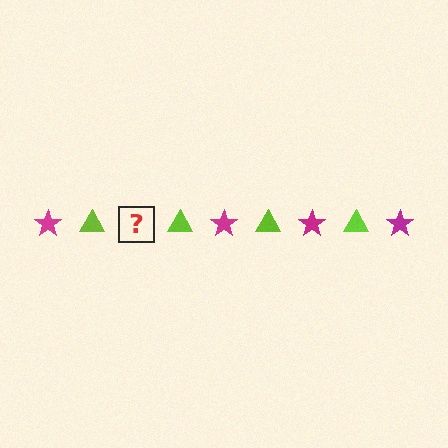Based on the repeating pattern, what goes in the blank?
The blank should be a magenta star.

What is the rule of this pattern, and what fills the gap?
The rule is that the pattern alternates between magenta star and lime triangle. The gap should be filled with a magenta star.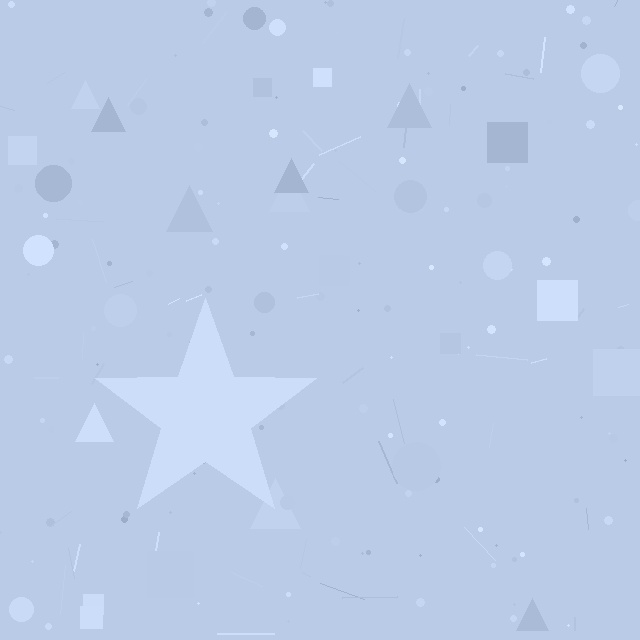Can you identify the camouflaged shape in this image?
The camouflaged shape is a star.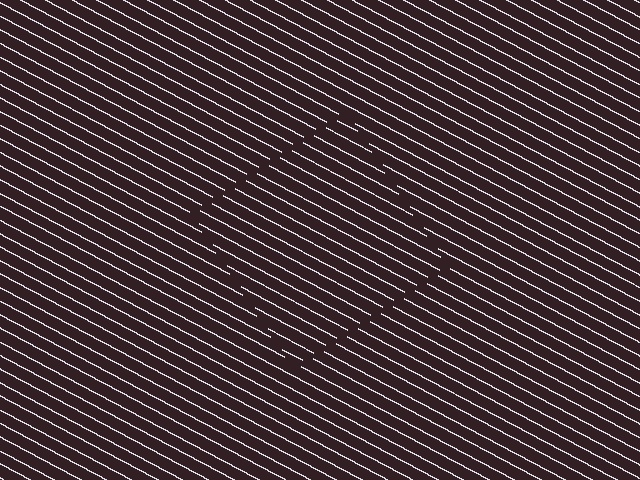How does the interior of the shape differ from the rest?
The interior of the shape contains the same grating, shifted by half a period — the contour is defined by the phase discontinuity where line-ends from the inner and outer gratings abut.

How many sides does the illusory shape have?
4 sides — the line-ends trace a square.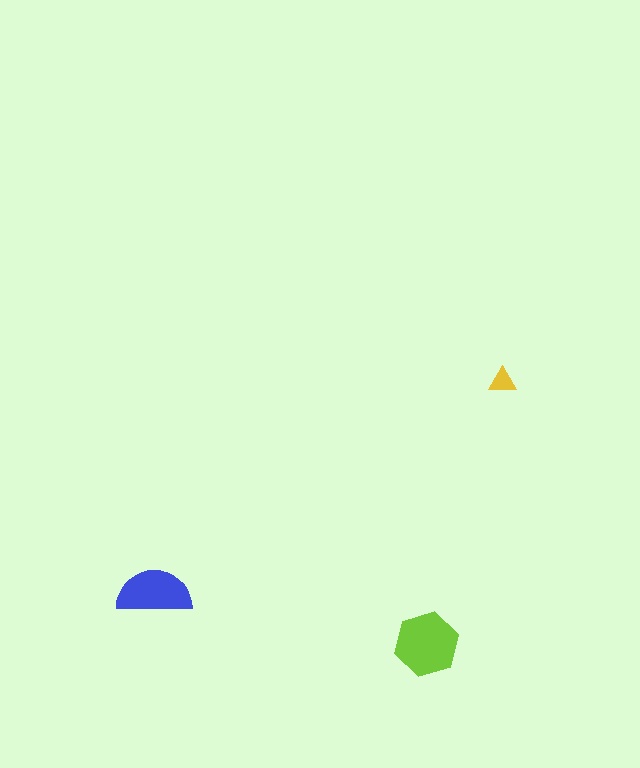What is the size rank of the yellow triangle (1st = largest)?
3rd.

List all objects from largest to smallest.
The lime hexagon, the blue semicircle, the yellow triangle.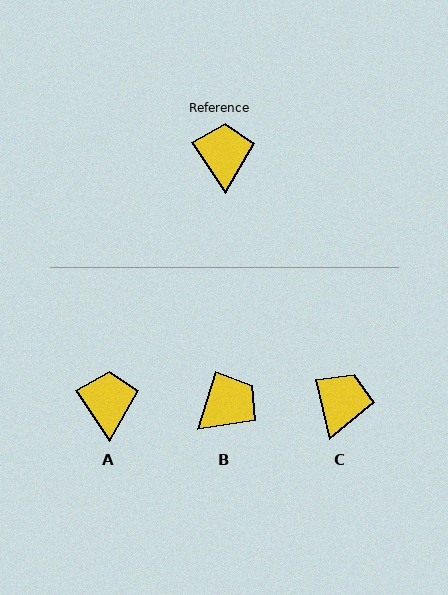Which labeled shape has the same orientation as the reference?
A.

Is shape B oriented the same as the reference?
No, it is off by about 51 degrees.